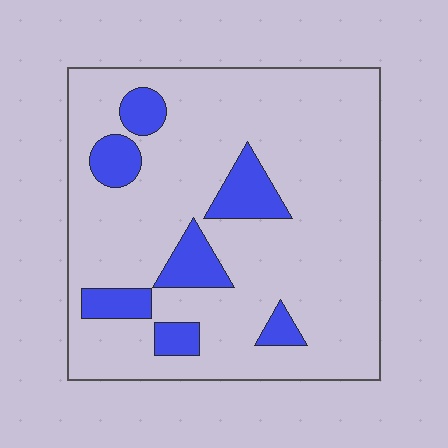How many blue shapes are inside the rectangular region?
7.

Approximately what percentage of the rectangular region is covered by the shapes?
Approximately 15%.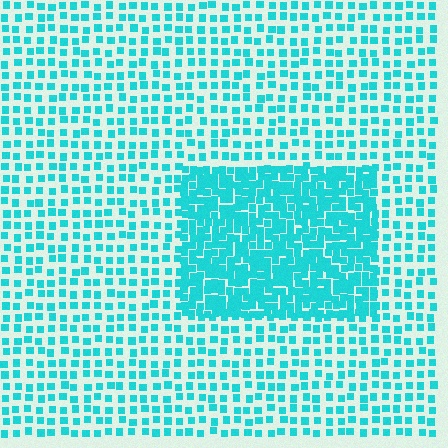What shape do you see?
I see a rectangle.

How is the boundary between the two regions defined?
The boundary is defined by a change in element density (approximately 2.3x ratio). All elements are the same color, size, and shape.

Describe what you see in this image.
The image contains small cyan elements arranged at two different densities. A rectangle-shaped region is visible where the elements are more densely packed than the surrounding area.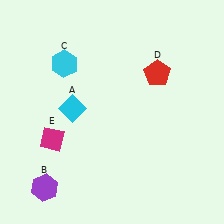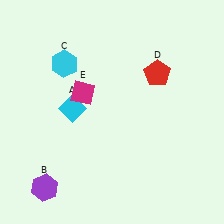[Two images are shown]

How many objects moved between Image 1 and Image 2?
1 object moved between the two images.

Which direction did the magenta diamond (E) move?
The magenta diamond (E) moved up.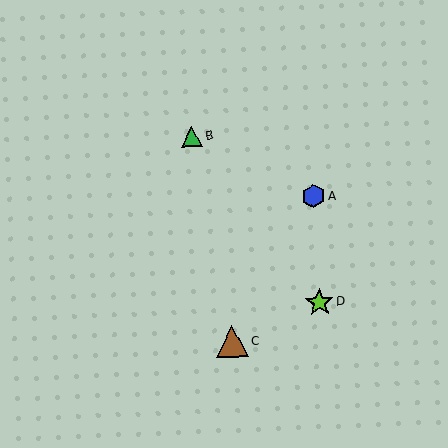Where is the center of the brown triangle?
The center of the brown triangle is at (232, 341).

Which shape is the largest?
The brown triangle (labeled C) is the largest.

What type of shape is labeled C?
Shape C is a brown triangle.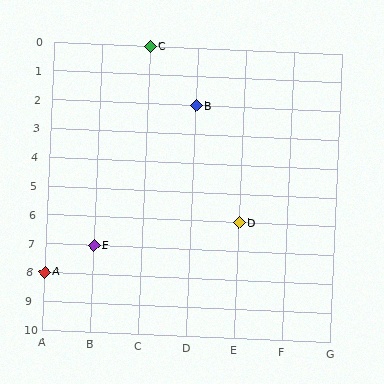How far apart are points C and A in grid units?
Points C and A are 2 columns and 8 rows apart (about 8.2 grid units diagonally).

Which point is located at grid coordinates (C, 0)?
Point C is at (C, 0).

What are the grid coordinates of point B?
Point B is at grid coordinates (D, 2).